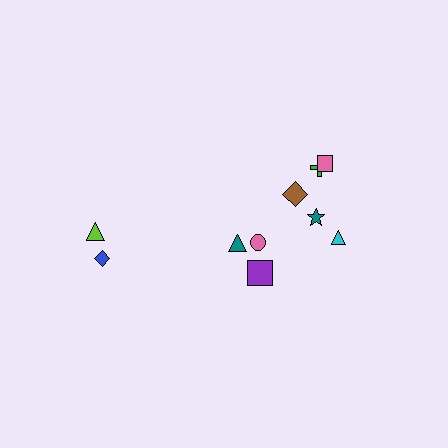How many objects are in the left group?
There are 3 objects.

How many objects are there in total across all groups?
There are 10 objects.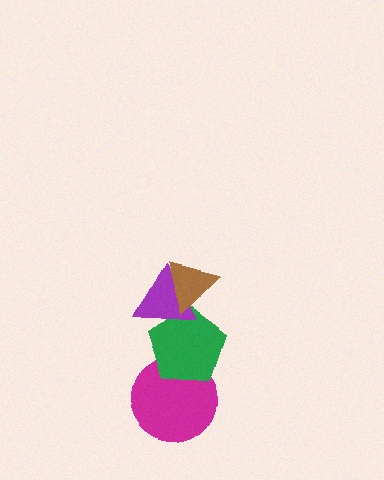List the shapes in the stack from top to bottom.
From top to bottom: the brown triangle, the purple triangle, the green pentagon, the magenta circle.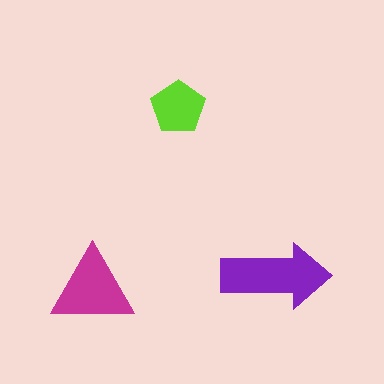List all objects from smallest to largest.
The lime pentagon, the magenta triangle, the purple arrow.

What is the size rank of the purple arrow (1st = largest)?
1st.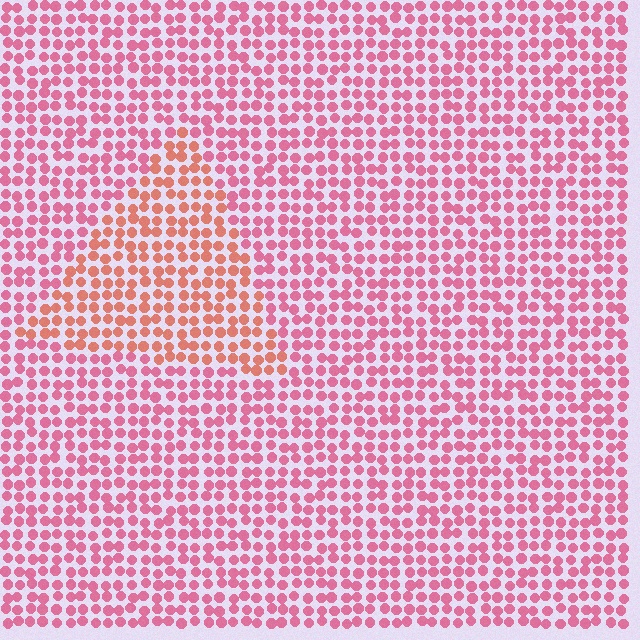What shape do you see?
I see a triangle.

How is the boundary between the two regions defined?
The boundary is defined purely by a slight shift in hue (about 30 degrees). Spacing, size, and orientation are identical on both sides.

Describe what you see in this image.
The image is filled with small pink elements in a uniform arrangement. A triangle-shaped region is visible where the elements are tinted to a slightly different hue, forming a subtle color boundary.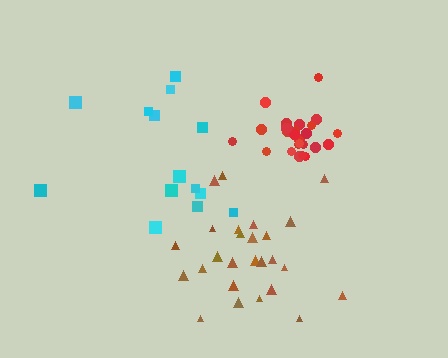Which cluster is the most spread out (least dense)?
Cyan.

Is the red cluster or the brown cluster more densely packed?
Red.